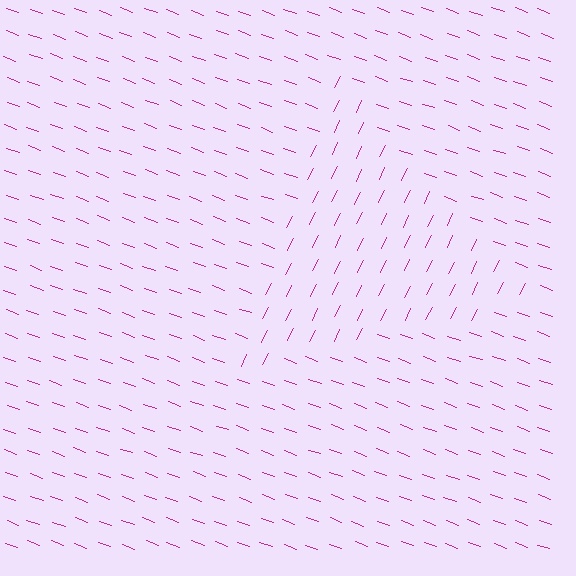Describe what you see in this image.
The image is filled with small magenta line segments. A triangle region in the image has lines oriented differently from the surrounding lines, creating a visible texture boundary.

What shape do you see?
I see a triangle.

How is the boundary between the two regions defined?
The boundary is defined purely by a change in line orientation (approximately 84 degrees difference). All lines are the same color and thickness.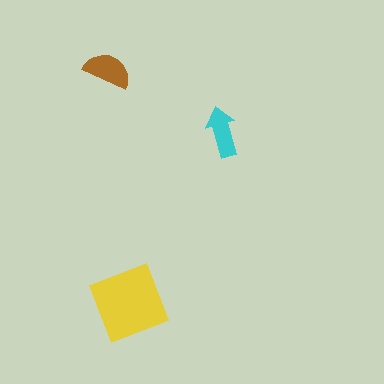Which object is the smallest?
The cyan arrow.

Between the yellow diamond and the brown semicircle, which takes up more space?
The yellow diamond.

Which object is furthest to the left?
The brown semicircle is leftmost.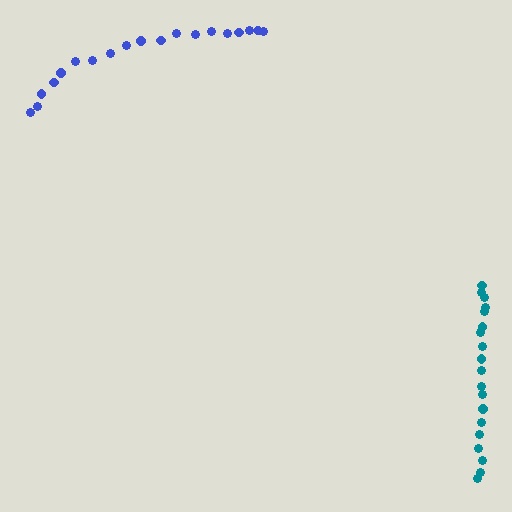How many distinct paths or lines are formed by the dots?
There are 2 distinct paths.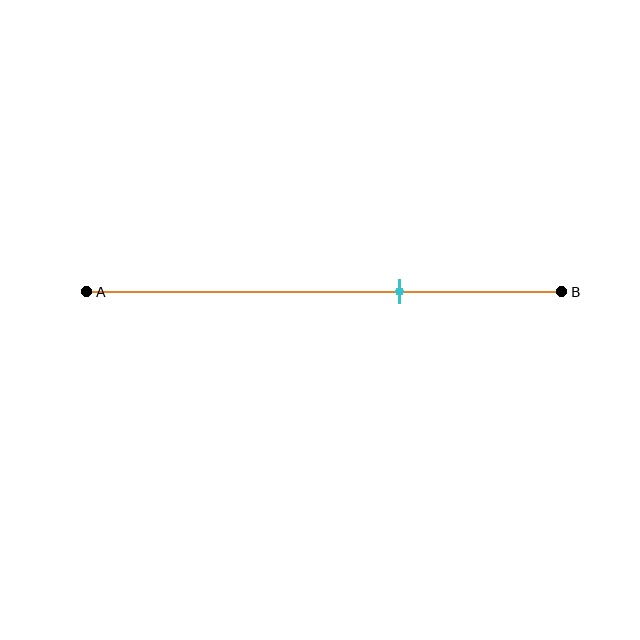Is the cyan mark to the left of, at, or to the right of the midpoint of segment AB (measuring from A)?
The cyan mark is to the right of the midpoint of segment AB.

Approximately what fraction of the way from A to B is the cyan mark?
The cyan mark is approximately 65% of the way from A to B.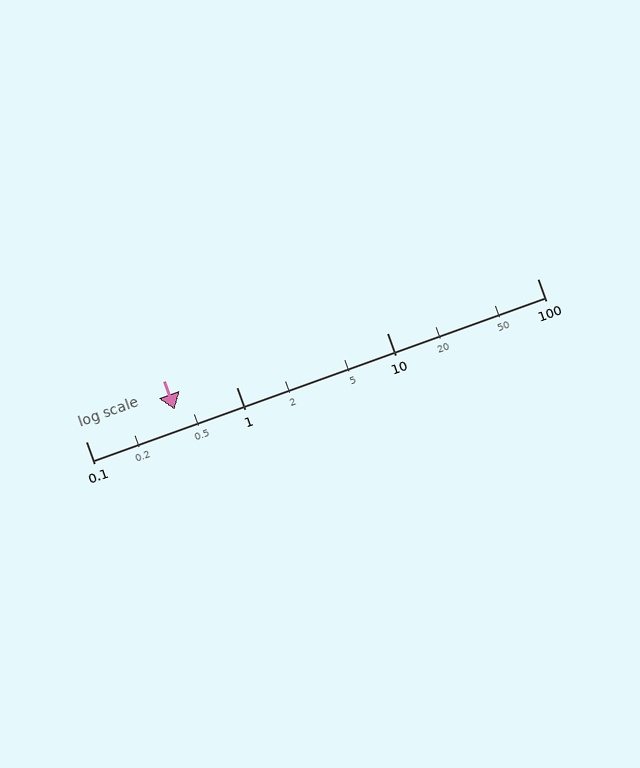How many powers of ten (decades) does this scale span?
The scale spans 3 decades, from 0.1 to 100.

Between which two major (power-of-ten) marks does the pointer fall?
The pointer is between 0.1 and 1.